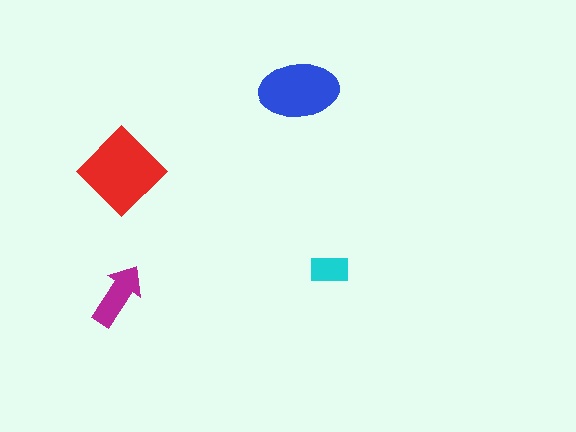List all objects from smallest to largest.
The cyan rectangle, the magenta arrow, the blue ellipse, the red diamond.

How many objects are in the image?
There are 4 objects in the image.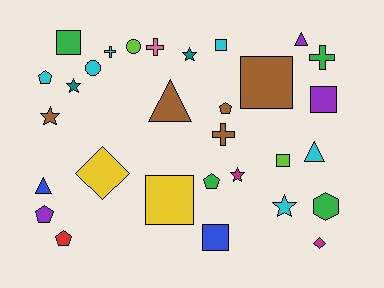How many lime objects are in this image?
There are 2 lime objects.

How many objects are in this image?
There are 30 objects.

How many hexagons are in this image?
There is 1 hexagon.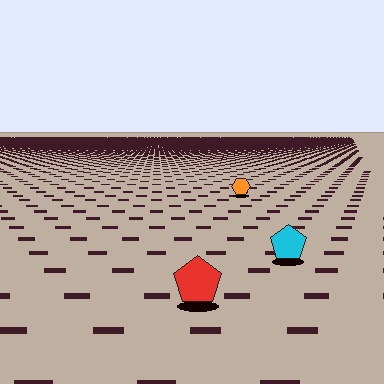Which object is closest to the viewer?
The red pentagon is closest. The texture marks near it are larger and more spread out.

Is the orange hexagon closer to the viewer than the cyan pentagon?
No. The cyan pentagon is closer — you can tell from the texture gradient: the ground texture is coarser near it.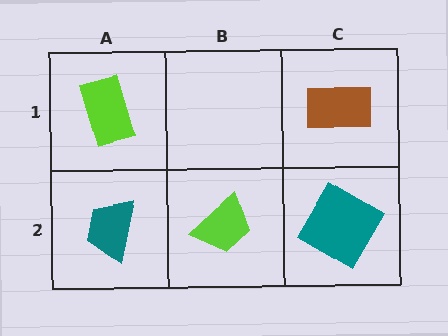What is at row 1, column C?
A brown rectangle.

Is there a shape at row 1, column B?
No, that cell is empty.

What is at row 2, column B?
A lime trapezoid.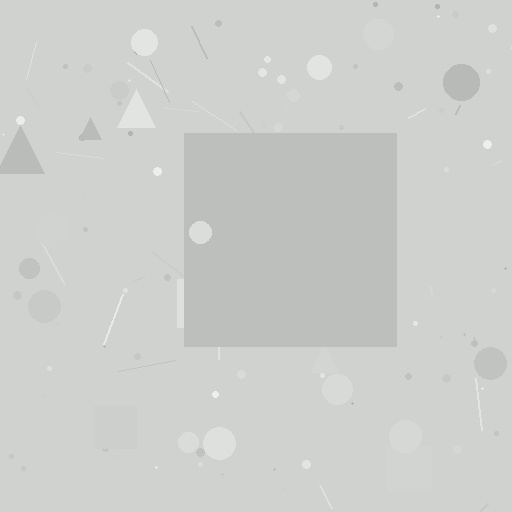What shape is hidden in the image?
A square is hidden in the image.